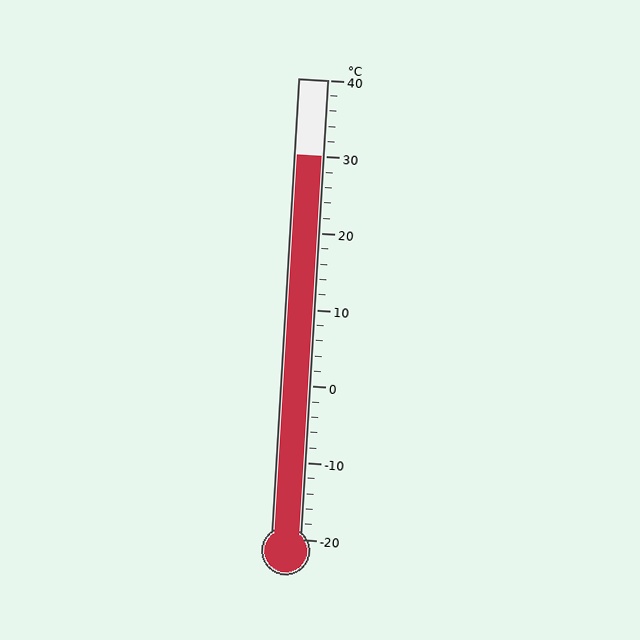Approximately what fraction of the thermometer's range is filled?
The thermometer is filled to approximately 85% of its range.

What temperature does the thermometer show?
The thermometer shows approximately 30°C.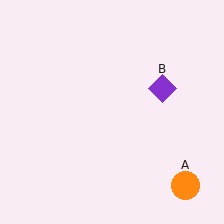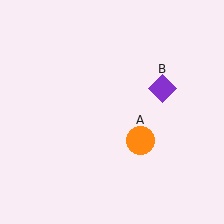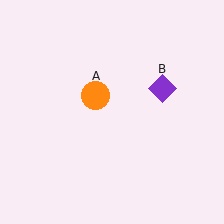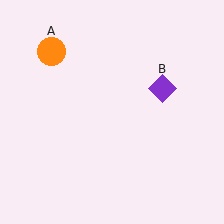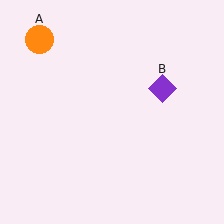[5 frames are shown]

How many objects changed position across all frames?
1 object changed position: orange circle (object A).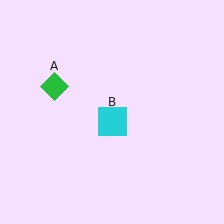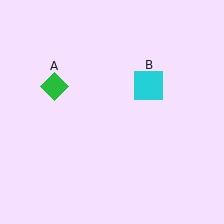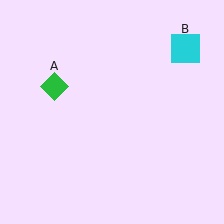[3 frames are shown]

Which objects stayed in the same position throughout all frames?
Green diamond (object A) remained stationary.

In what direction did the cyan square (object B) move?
The cyan square (object B) moved up and to the right.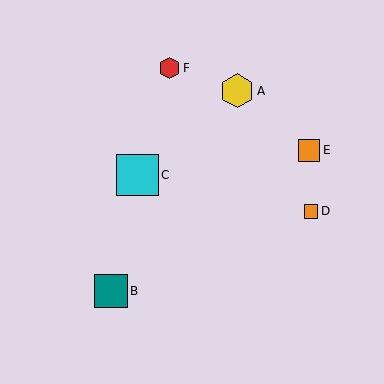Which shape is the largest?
The cyan square (labeled C) is the largest.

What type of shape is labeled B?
Shape B is a teal square.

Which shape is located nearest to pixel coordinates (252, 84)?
The yellow hexagon (labeled A) at (237, 91) is nearest to that location.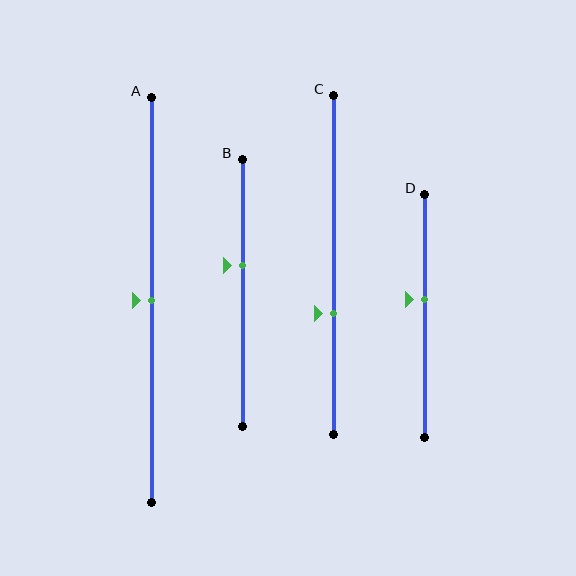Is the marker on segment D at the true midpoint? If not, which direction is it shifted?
No, the marker on segment D is shifted upward by about 7% of the segment length.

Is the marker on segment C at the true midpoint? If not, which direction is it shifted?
No, the marker on segment C is shifted downward by about 14% of the segment length.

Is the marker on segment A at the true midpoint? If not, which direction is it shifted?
Yes, the marker on segment A is at the true midpoint.